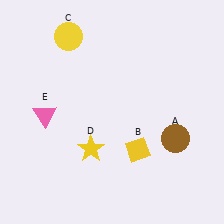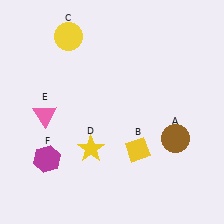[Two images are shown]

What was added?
A magenta hexagon (F) was added in Image 2.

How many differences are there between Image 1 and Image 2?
There is 1 difference between the two images.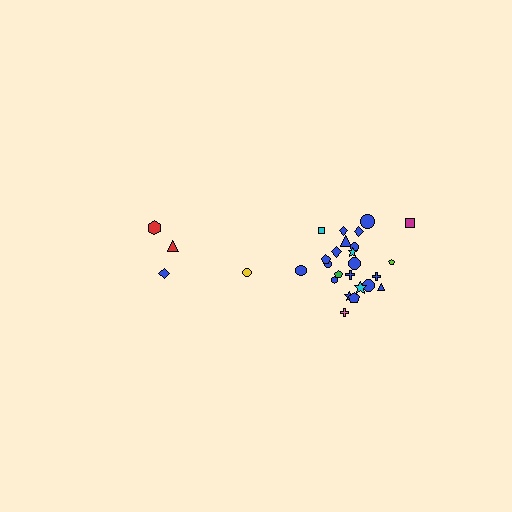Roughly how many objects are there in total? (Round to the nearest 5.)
Roughly 30 objects in total.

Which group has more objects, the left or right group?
The right group.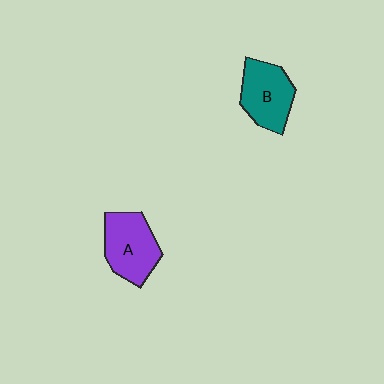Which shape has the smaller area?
Shape B (teal).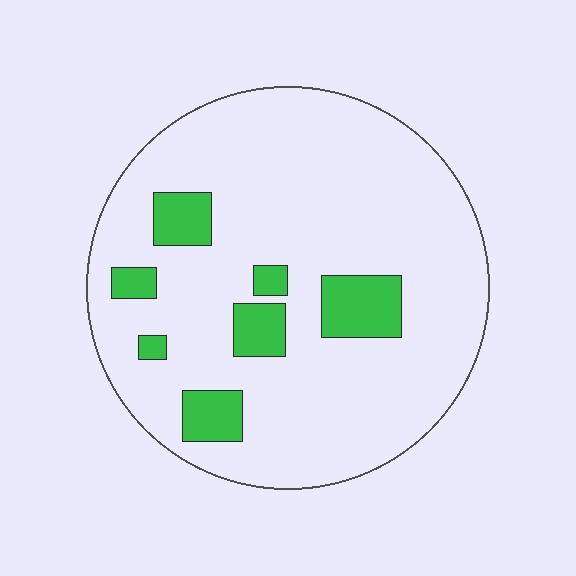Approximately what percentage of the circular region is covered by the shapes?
Approximately 15%.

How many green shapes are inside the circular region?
7.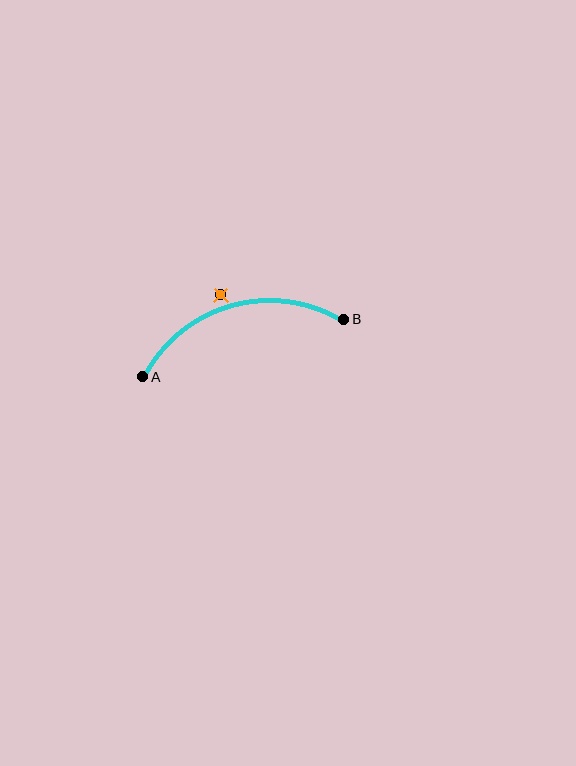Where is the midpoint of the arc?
The arc midpoint is the point on the curve farthest from the straight line joining A and B. It sits above that line.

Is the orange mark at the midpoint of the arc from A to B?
No — the orange mark does not lie on the arc at all. It sits slightly outside the curve.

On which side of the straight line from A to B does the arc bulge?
The arc bulges above the straight line connecting A and B.